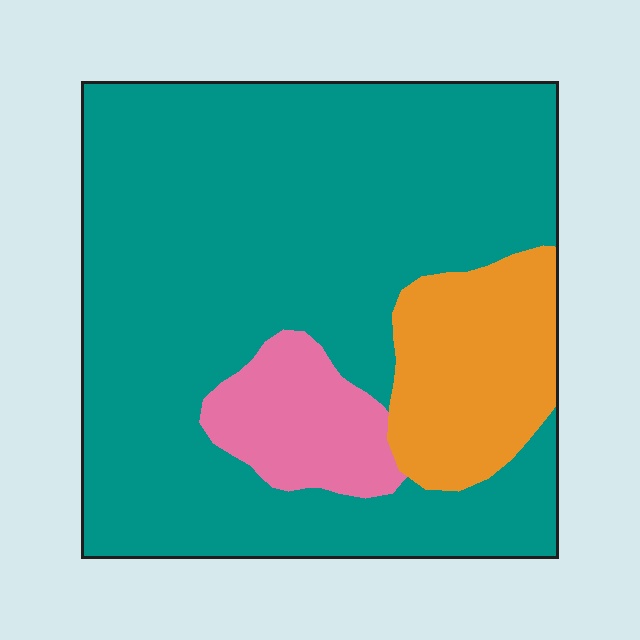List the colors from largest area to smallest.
From largest to smallest: teal, orange, pink.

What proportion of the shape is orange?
Orange takes up about one sixth (1/6) of the shape.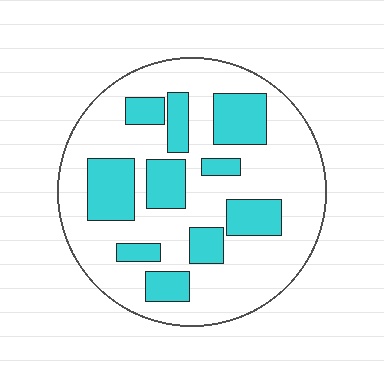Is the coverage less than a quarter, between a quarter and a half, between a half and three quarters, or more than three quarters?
Between a quarter and a half.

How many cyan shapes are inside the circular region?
10.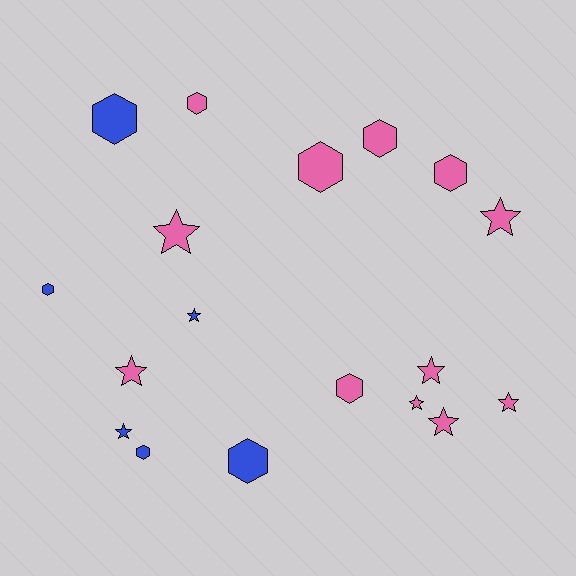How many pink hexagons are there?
There are 5 pink hexagons.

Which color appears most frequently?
Pink, with 12 objects.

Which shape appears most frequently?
Star, with 9 objects.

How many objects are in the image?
There are 18 objects.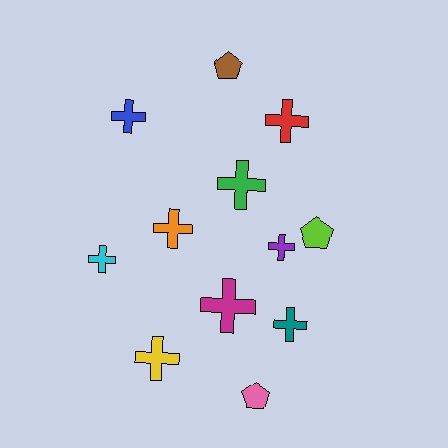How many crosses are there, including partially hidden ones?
There are 9 crosses.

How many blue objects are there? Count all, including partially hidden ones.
There is 1 blue object.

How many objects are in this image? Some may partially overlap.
There are 12 objects.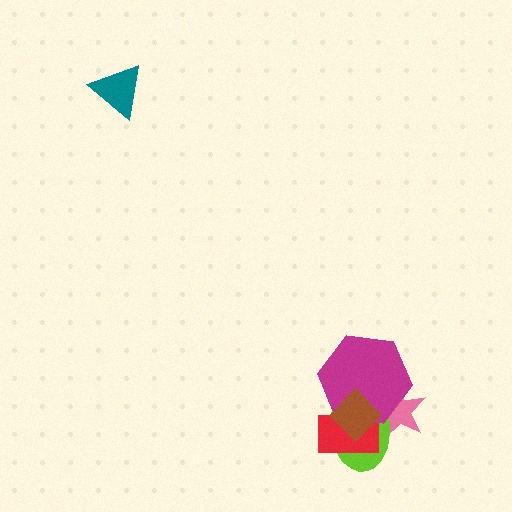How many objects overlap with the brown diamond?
4 objects overlap with the brown diamond.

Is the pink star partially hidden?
Yes, it is partially covered by another shape.